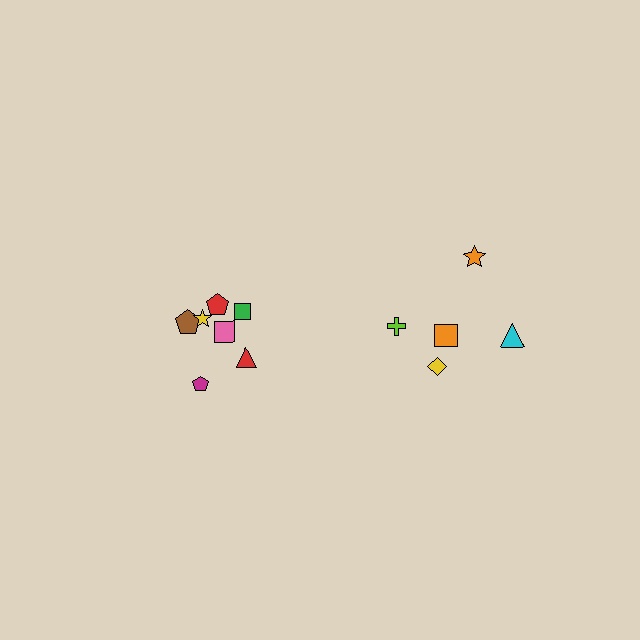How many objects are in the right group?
There are 5 objects.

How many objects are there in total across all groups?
There are 12 objects.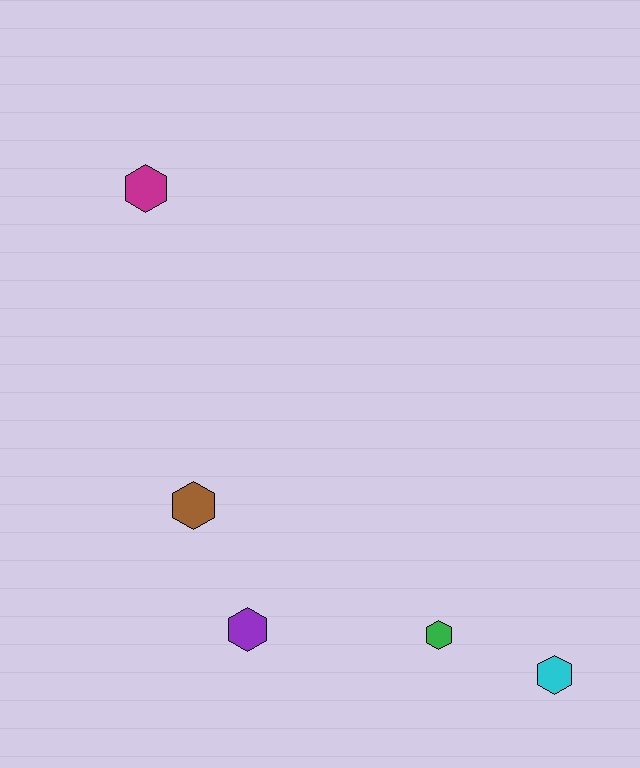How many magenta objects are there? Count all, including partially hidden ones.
There is 1 magenta object.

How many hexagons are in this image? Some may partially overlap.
There are 5 hexagons.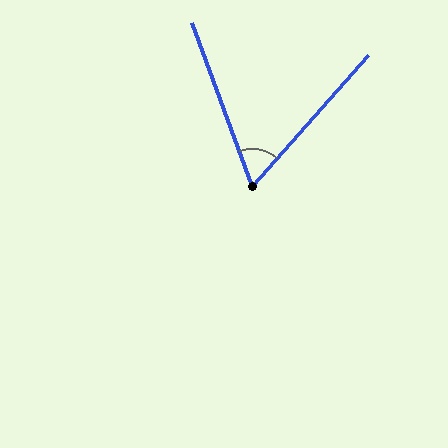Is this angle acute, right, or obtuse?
It is acute.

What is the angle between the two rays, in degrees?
Approximately 62 degrees.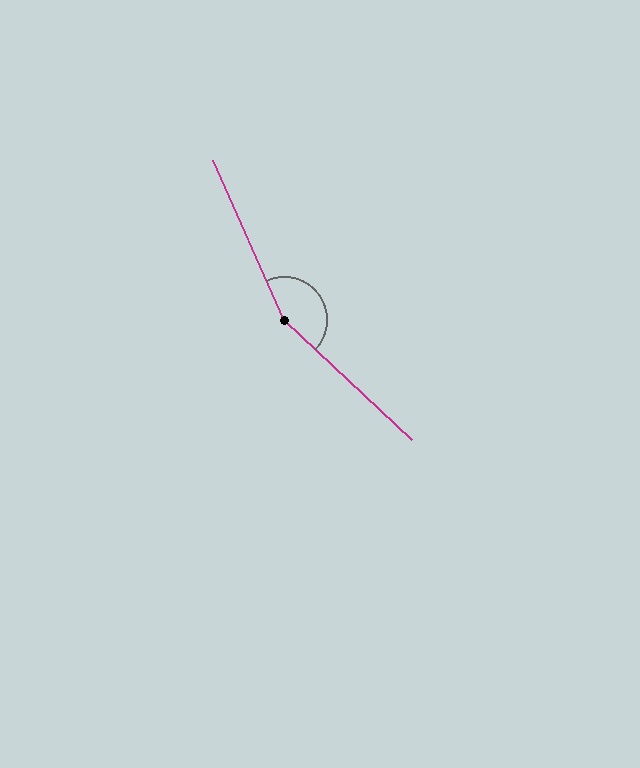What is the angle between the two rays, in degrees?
Approximately 157 degrees.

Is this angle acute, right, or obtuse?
It is obtuse.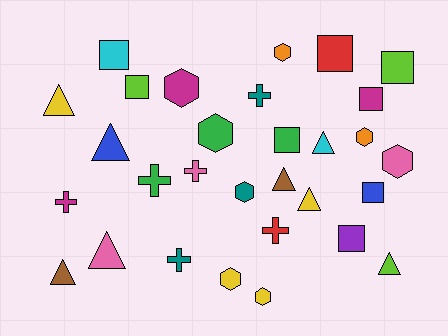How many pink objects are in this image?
There are 3 pink objects.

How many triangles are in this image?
There are 8 triangles.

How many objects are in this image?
There are 30 objects.